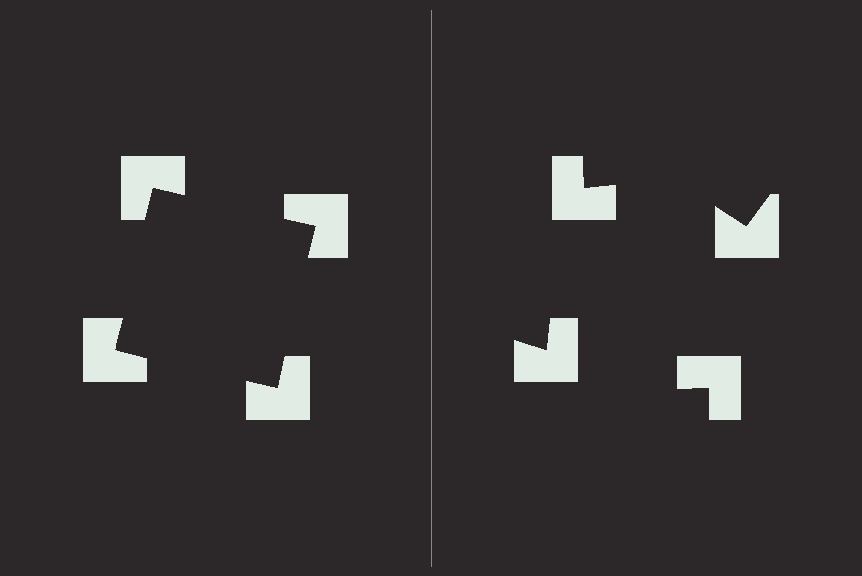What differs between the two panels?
The notched squares are positioned identically on both sides; only the wedge orientations differ. On the left they align to a square; on the right they are misaligned.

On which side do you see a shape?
An illusory square appears on the left side. On the right side the wedge cuts are rotated, so no coherent shape forms.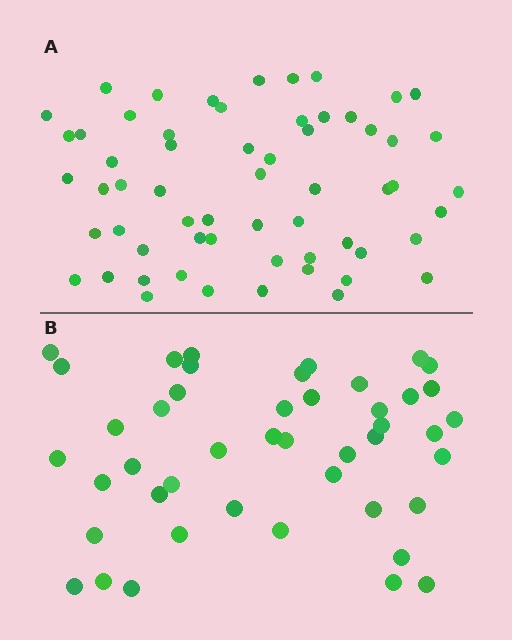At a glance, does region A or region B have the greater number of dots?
Region A (the top region) has more dots.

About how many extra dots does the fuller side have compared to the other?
Region A has approximately 15 more dots than region B.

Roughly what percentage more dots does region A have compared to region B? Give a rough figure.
About 35% more.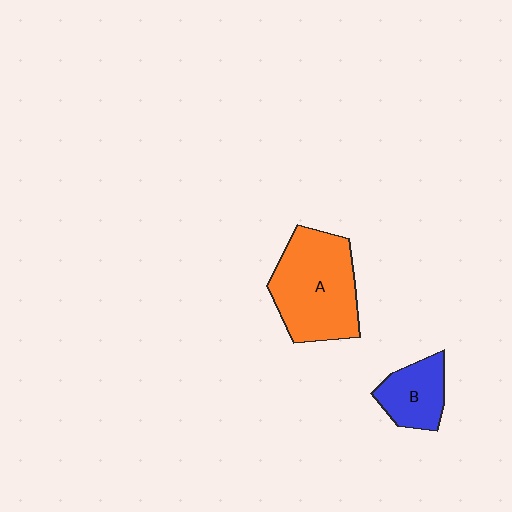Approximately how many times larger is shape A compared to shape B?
Approximately 2.1 times.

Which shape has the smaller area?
Shape B (blue).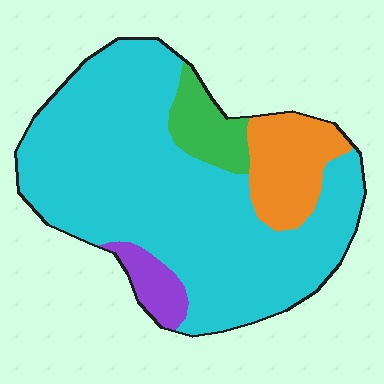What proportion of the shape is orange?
Orange takes up about one eighth (1/8) of the shape.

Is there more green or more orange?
Orange.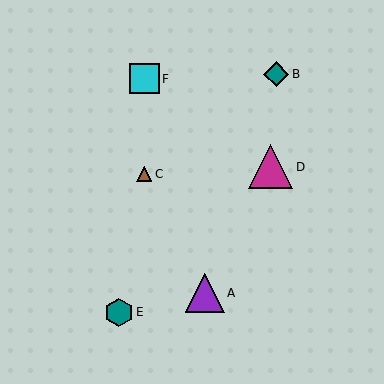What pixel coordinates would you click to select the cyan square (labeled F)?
Click at (144, 79) to select the cyan square F.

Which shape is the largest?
The magenta triangle (labeled D) is the largest.